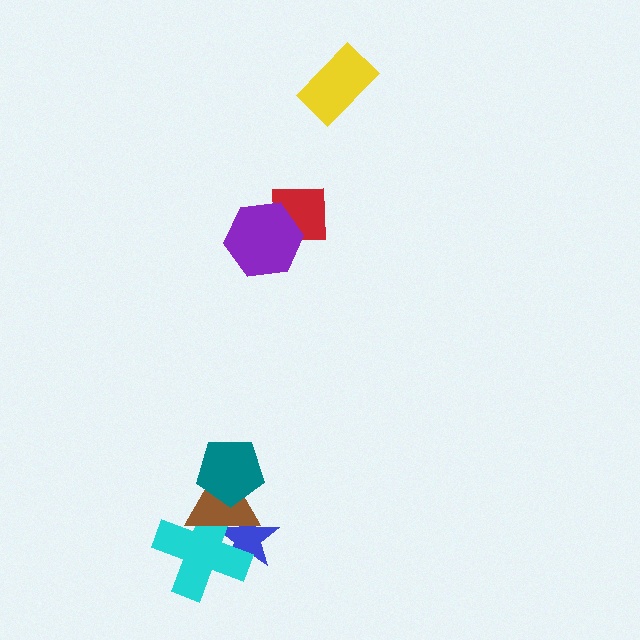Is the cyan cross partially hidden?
Yes, it is partially covered by another shape.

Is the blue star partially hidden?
Yes, it is partially covered by another shape.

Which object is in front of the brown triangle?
The teal pentagon is in front of the brown triangle.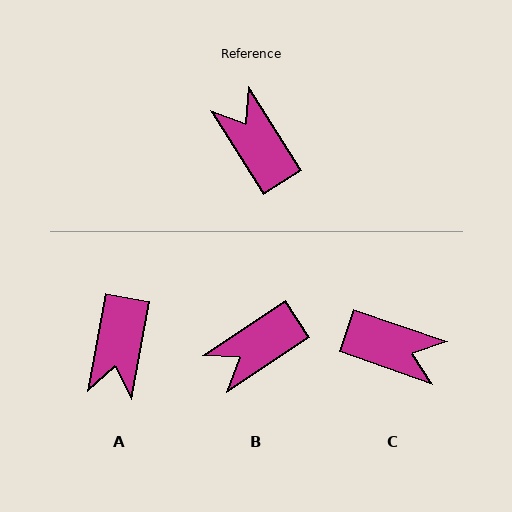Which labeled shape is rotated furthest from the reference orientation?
C, about 141 degrees away.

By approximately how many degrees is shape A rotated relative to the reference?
Approximately 138 degrees counter-clockwise.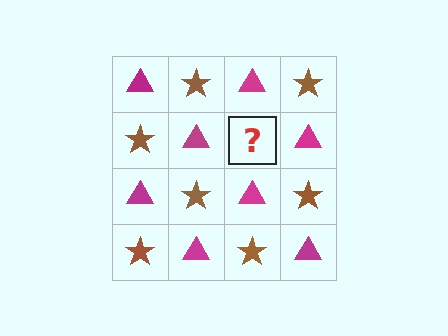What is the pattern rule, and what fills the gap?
The rule is that it alternates magenta triangle and brown star in a checkerboard pattern. The gap should be filled with a brown star.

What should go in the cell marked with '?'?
The missing cell should contain a brown star.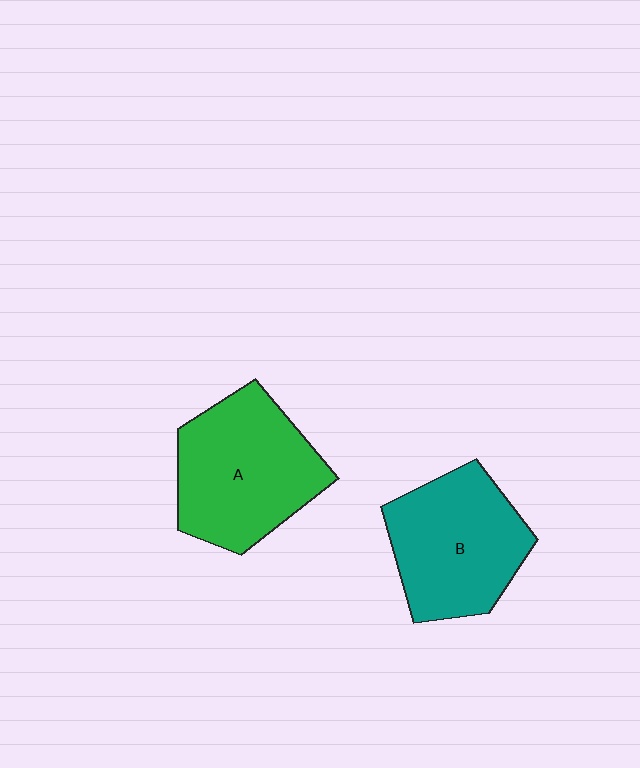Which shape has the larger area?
Shape A (green).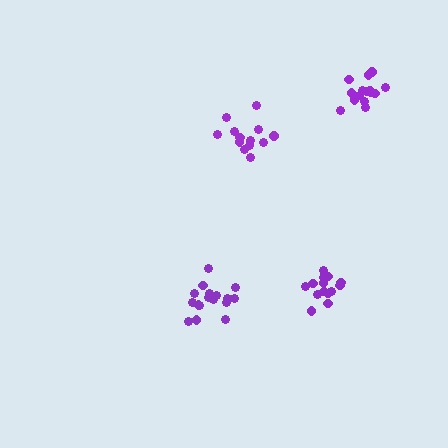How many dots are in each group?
Group 1: 14 dots, Group 2: 18 dots, Group 3: 15 dots, Group 4: 13 dots (60 total).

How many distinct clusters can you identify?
There are 4 distinct clusters.